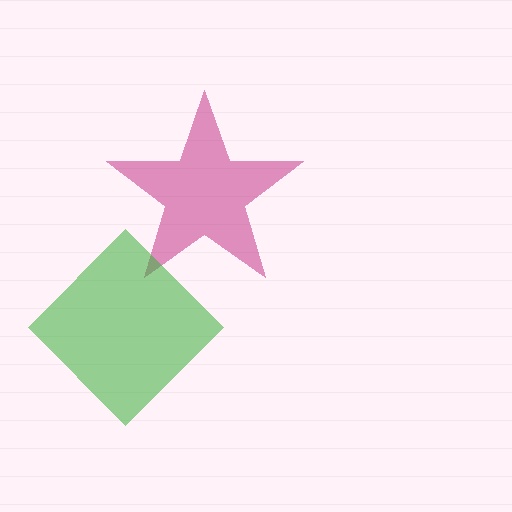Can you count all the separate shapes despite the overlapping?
Yes, there are 2 separate shapes.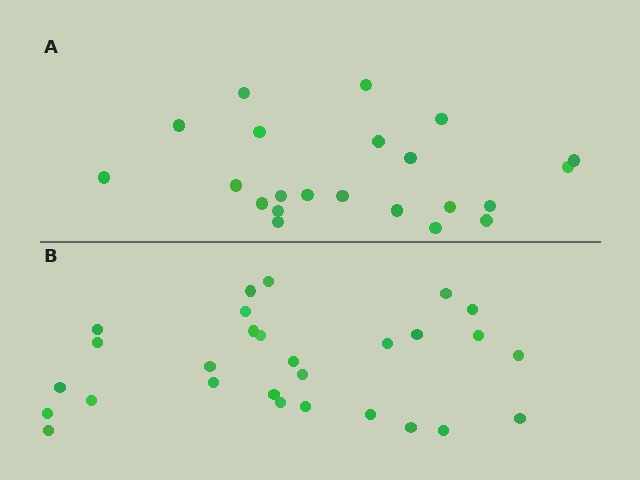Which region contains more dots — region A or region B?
Region B (the bottom region) has more dots.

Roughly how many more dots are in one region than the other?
Region B has about 6 more dots than region A.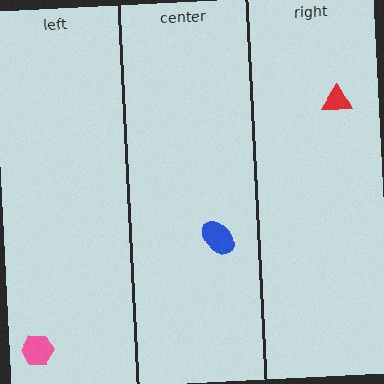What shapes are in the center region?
The blue ellipse.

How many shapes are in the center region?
1.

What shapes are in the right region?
The red triangle.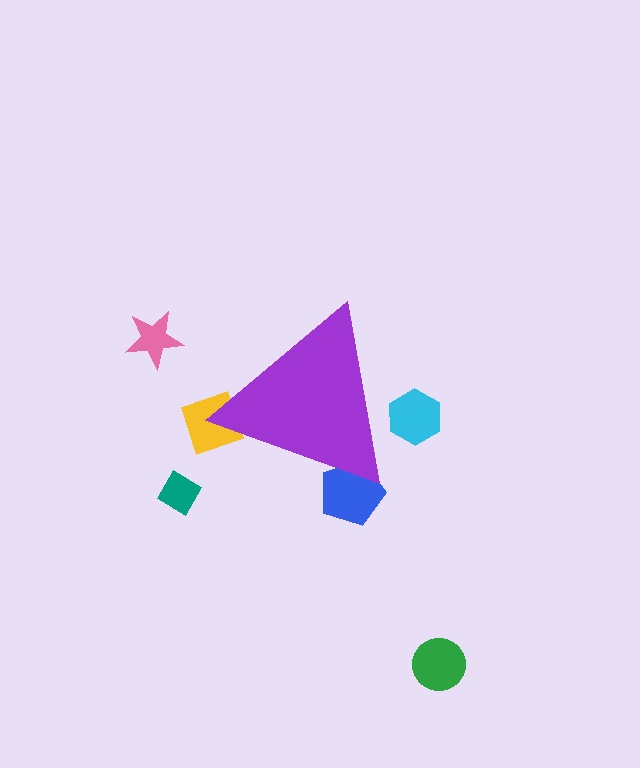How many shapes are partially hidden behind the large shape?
3 shapes are partially hidden.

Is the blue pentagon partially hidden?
Yes, the blue pentagon is partially hidden behind the purple triangle.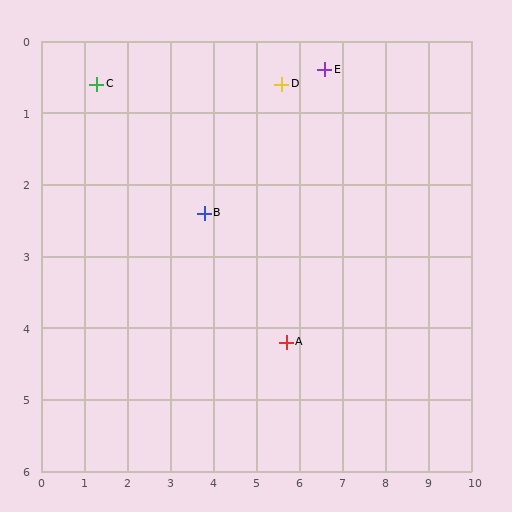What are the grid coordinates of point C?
Point C is at approximately (1.3, 0.6).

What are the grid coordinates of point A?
Point A is at approximately (5.7, 4.2).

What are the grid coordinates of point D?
Point D is at approximately (5.6, 0.6).